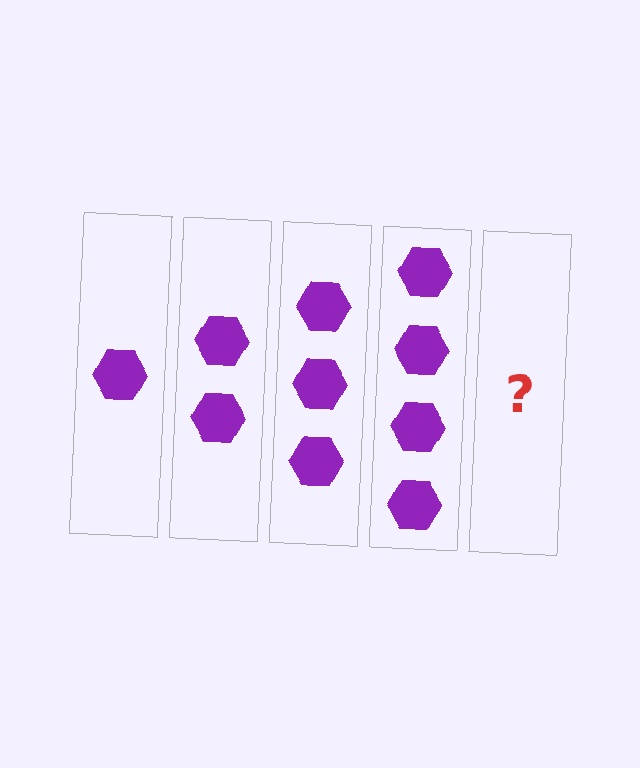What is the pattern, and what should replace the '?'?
The pattern is that each step adds one more hexagon. The '?' should be 5 hexagons.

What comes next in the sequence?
The next element should be 5 hexagons.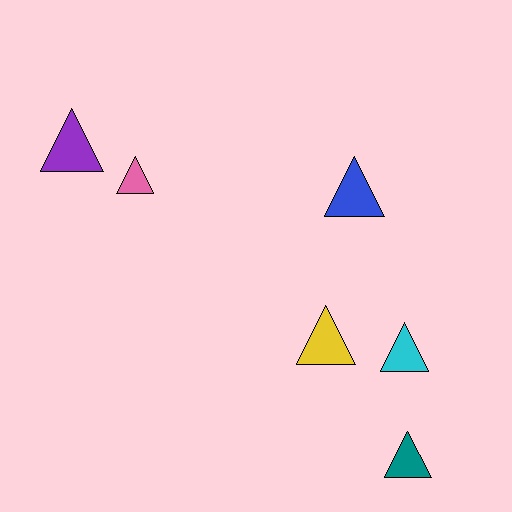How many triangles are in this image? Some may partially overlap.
There are 6 triangles.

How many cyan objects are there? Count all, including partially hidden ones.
There is 1 cyan object.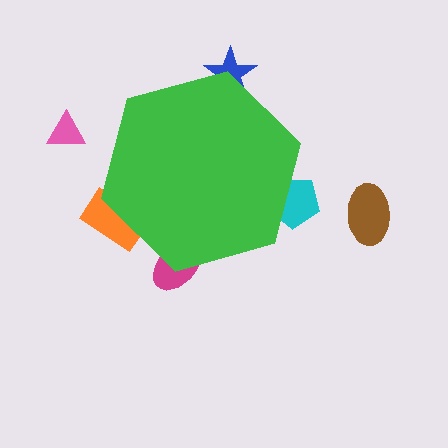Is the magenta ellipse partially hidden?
Yes, the magenta ellipse is partially hidden behind the green hexagon.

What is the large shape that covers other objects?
A green hexagon.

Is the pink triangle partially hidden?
No, the pink triangle is fully visible.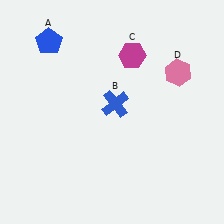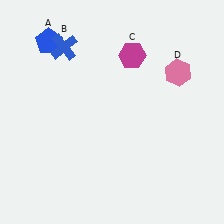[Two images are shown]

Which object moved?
The blue cross (B) moved up.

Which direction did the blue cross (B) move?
The blue cross (B) moved up.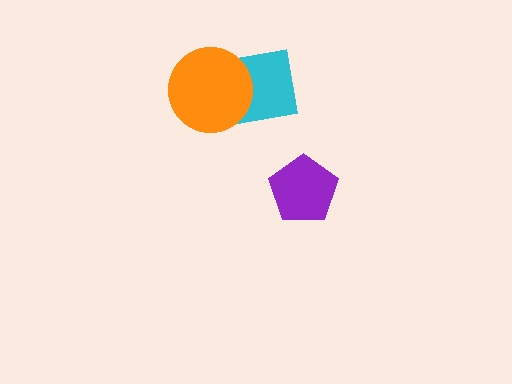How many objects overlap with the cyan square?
1 object overlaps with the cyan square.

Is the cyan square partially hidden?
Yes, it is partially covered by another shape.